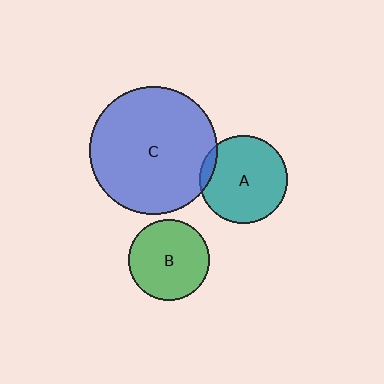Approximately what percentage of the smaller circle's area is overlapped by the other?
Approximately 5%.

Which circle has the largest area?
Circle C (blue).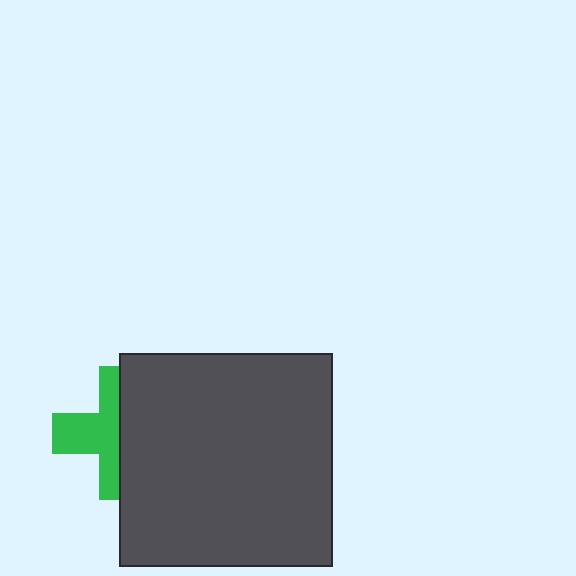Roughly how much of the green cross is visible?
About half of it is visible (roughly 50%).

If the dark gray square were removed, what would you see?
You would see the complete green cross.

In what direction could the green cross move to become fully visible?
The green cross could move left. That would shift it out from behind the dark gray square entirely.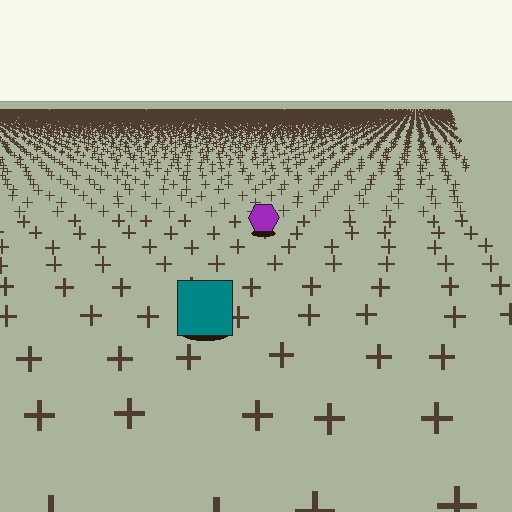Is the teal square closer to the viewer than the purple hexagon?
Yes. The teal square is closer — you can tell from the texture gradient: the ground texture is coarser near it.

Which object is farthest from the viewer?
The purple hexagon is farthest from the viewer. It appears smaller and the ground texture around it is denser.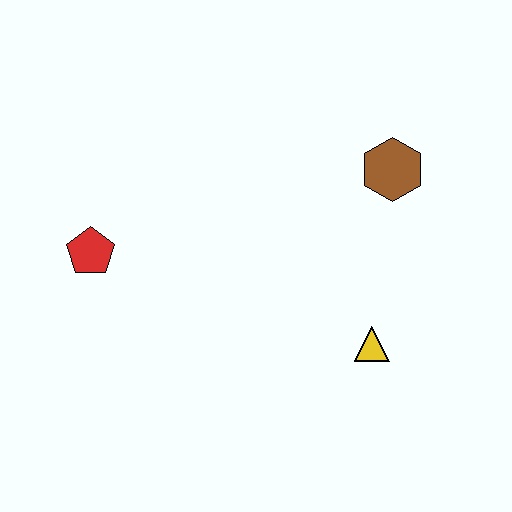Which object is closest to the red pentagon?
The yellow triangle is closest to the red pentagon.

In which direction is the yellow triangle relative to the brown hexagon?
The yellow triangle is below the brown hexagon.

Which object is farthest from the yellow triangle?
The red pentagon is farthest from the yellow triangle.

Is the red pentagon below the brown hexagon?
Yes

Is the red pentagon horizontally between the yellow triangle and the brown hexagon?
No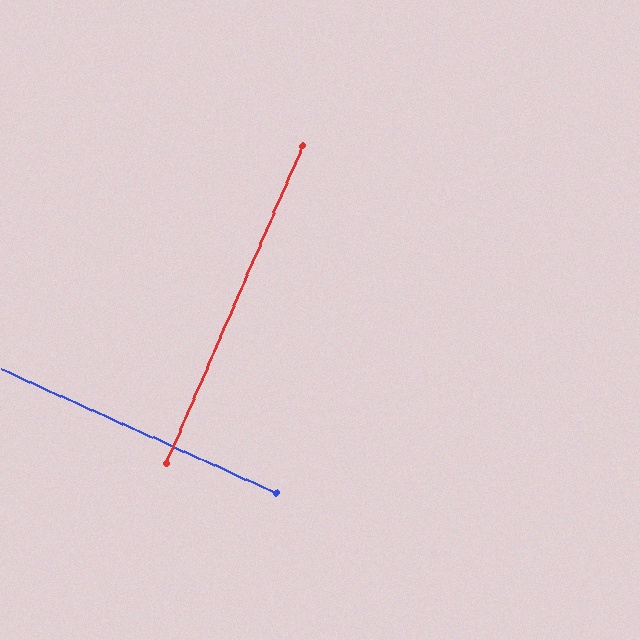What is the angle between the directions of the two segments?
Approximately 89 degrees.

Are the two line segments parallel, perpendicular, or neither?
Perpendicular — they meet at approximately 89°.